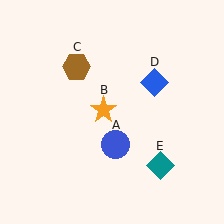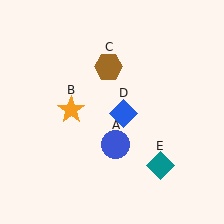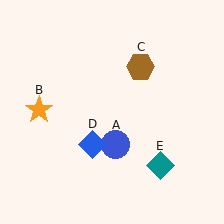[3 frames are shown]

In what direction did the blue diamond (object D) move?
The blue diamond (object D) moved down and to the left.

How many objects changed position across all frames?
3 objects changed position: orange star (object B), brown hexagon (object C), blue diamond (object D).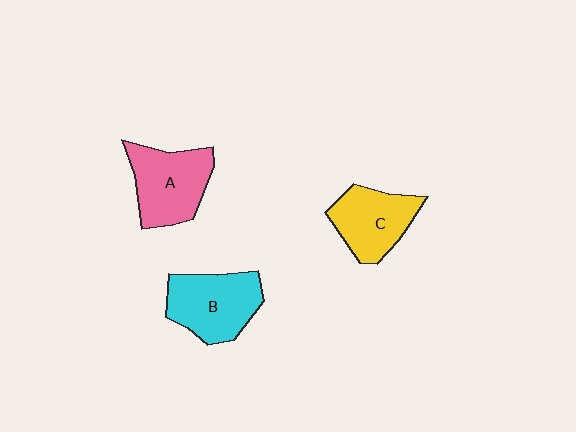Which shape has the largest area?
Shape B (cyan).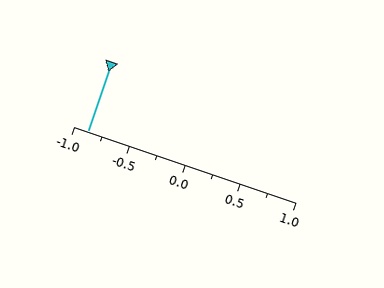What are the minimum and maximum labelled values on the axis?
The axis runs from -1.0 to 1.0.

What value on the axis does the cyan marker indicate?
The marker indicates approximately -0.88.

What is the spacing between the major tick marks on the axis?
The major ticks are spaced 0.5 apart.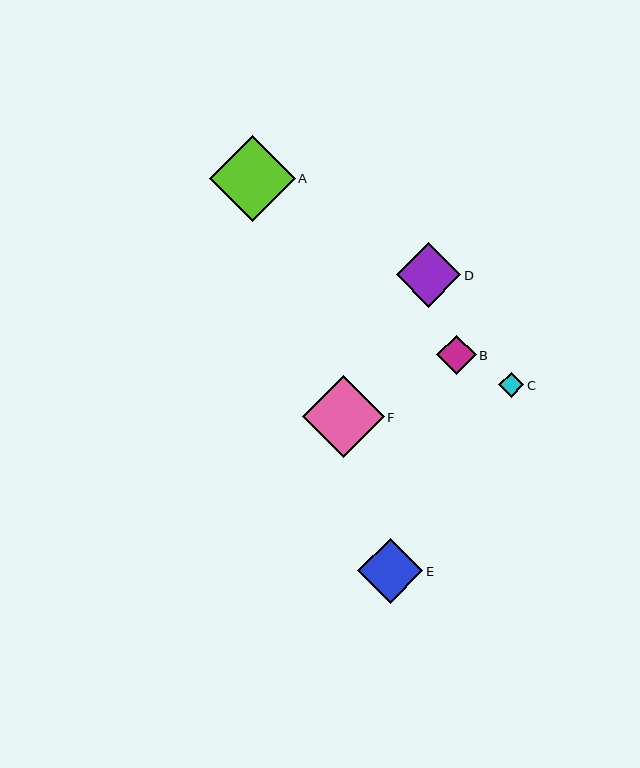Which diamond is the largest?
Diamond A is the largest with a size of approximately 86 pixels.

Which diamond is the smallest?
Diamond C is the smallest with a size of approximately 25 pixels.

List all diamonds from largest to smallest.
From largest to smallest: A, F, D, E, B, C.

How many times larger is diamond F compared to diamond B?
Diamond F is approximately 2.1 times the size of diamond B.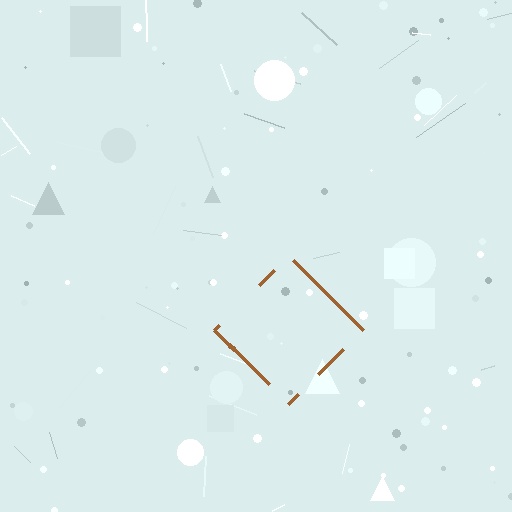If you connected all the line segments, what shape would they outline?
They would outline a diamond.